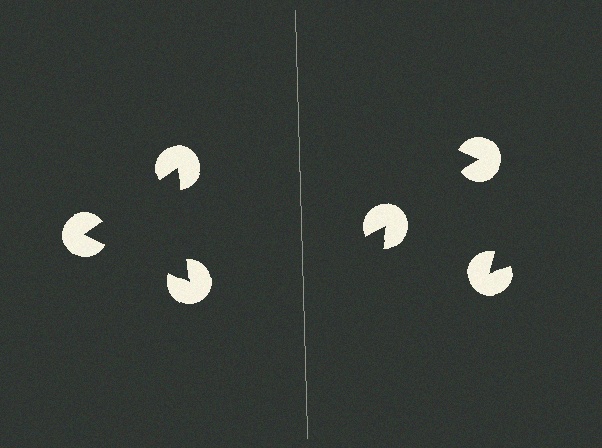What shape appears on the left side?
An illusory triangle.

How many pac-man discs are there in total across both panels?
6 — 3 on each side.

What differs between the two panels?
The pac-man discs are positioned identically on both sides; only the wedge orientations differ. On the left they align to a triangle; on the right they are misaligned.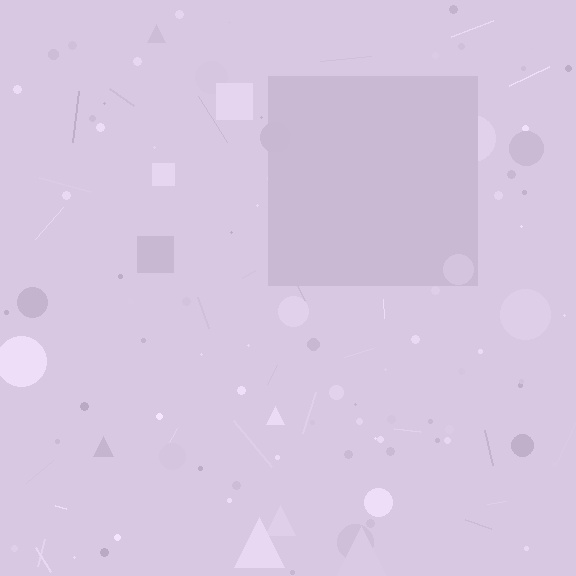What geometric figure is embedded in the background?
A square is embedded in the background.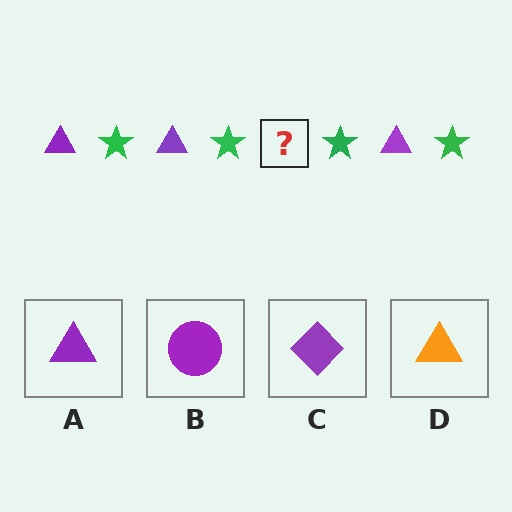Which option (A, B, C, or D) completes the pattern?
A.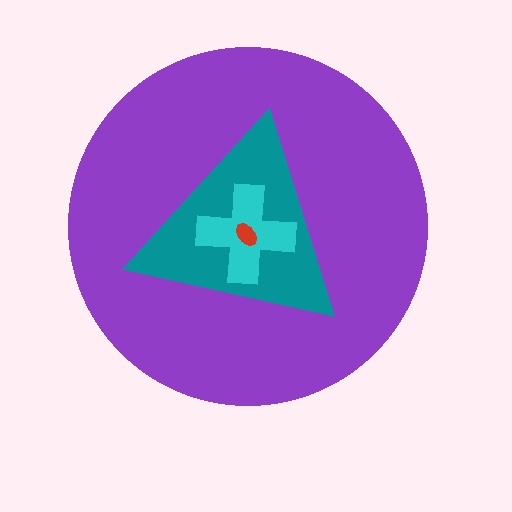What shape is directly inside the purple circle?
The teal triangle.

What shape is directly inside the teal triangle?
The cyan cross.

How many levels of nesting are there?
4.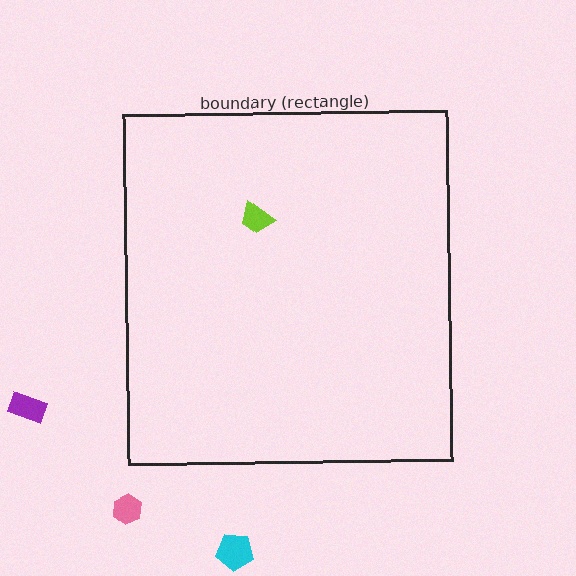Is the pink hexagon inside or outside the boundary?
Outside.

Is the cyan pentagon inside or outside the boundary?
Outside.